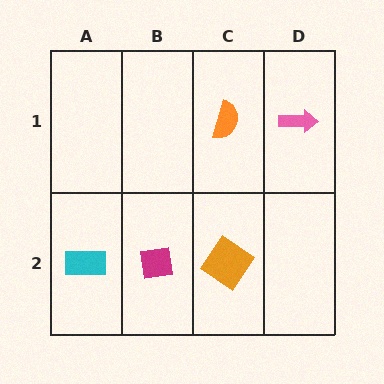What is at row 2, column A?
A cyan rectangle.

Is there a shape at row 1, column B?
No, that cell is empty.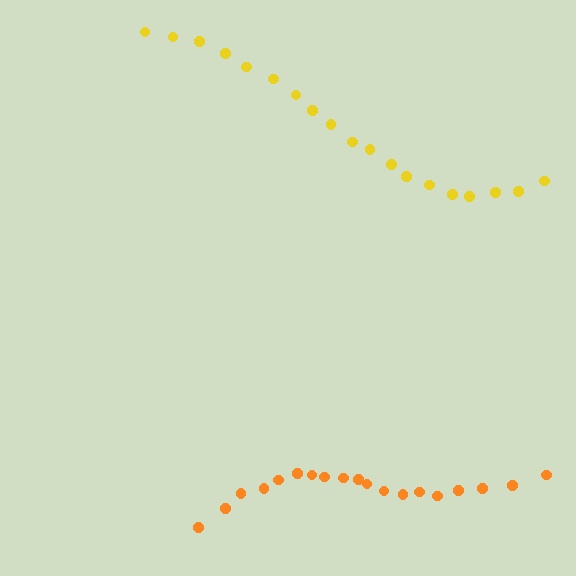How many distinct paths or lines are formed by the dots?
There are 2 distinct paths.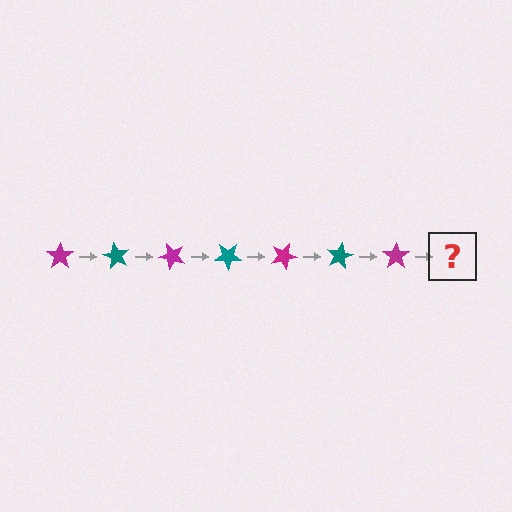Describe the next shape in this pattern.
It should be a teal star, rotated 420 degrees from the start.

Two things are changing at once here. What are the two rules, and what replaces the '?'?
The two rules are that it rotates 60 degrees each step and the color cycles through magenta and teal. The '?' should be a teal star, rotated 420 degrees from the start.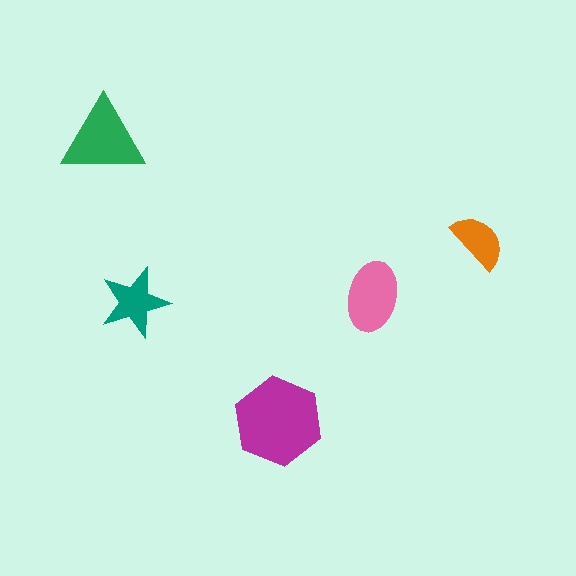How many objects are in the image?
There are 5 objects in the image.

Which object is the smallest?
The orange semicircle.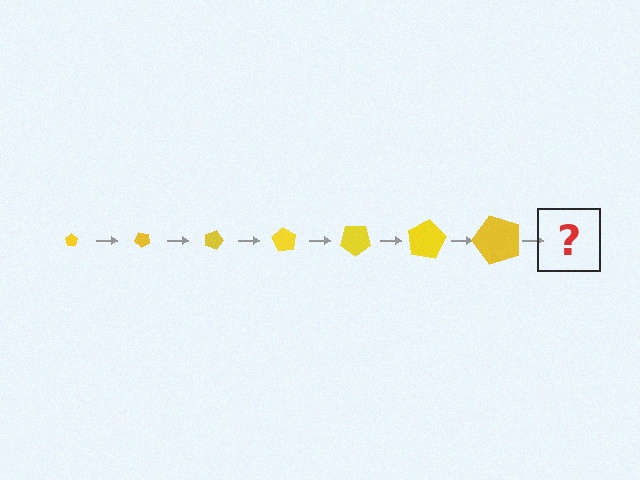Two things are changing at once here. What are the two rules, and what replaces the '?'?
The two rules are that the pentagon grows larger each step and it rotates 45 degrees each step. The '?' should be a pentagon, larger than the previous one and rotated 315 degrees from the start.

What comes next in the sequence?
The next element should be a pentagon, larger than the previous one and rotated 315 degrees from the start.